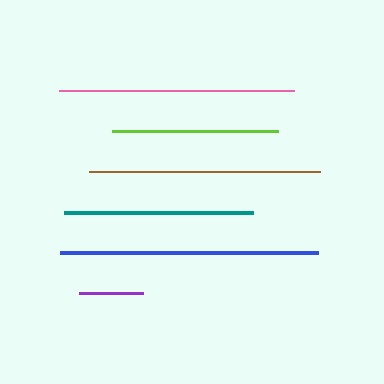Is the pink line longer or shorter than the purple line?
The pink line is longer than the purple line.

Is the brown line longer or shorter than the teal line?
The brown line is longer than the teal line.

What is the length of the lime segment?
The lime segment is approximately 166 pixels long.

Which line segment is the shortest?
The purple line is the shortest at approximately 64 pixels.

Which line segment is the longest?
The blue line is the longest at approximately 258 pixels.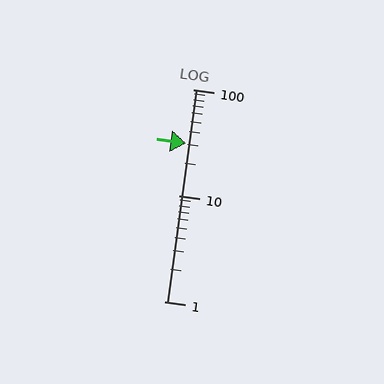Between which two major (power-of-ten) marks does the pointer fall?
The pointer is between 10 and 100.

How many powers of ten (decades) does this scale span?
The scale spans 2 decades, from 1 to 100.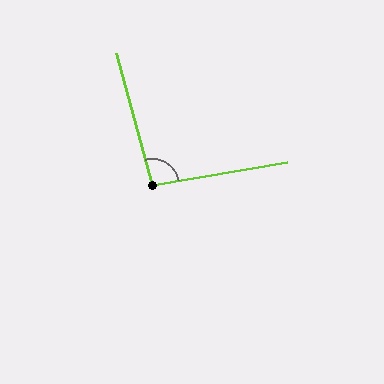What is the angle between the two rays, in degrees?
Approximately 95 degrees.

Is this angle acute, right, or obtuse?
It is obtuse.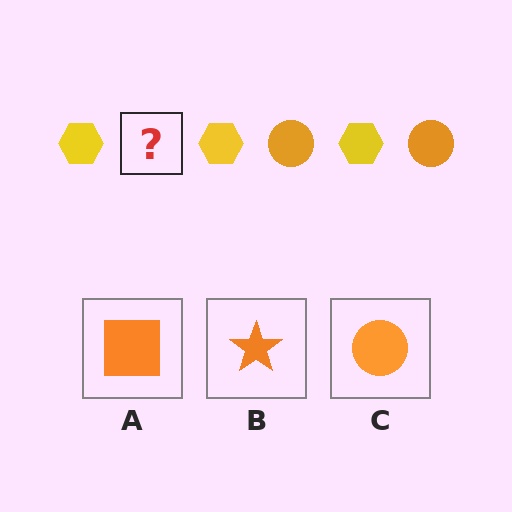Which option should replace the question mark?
Option C.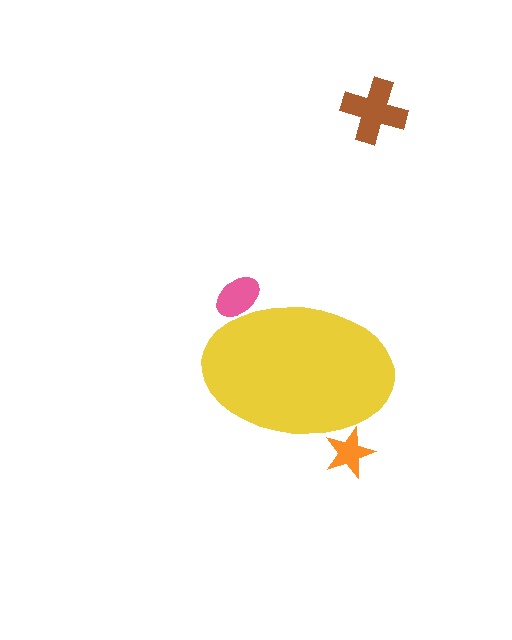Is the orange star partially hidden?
Yes, the orange star is partially hidden behind the yellow ellipse.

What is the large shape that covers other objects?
A yellow ellipse.